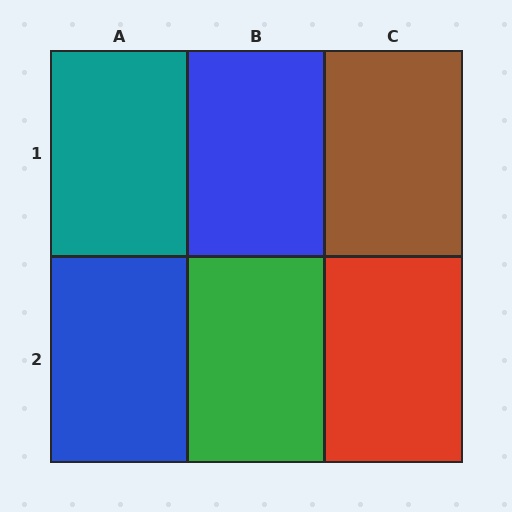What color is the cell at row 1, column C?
Brown.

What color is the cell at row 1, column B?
Blue.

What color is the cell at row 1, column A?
Teal.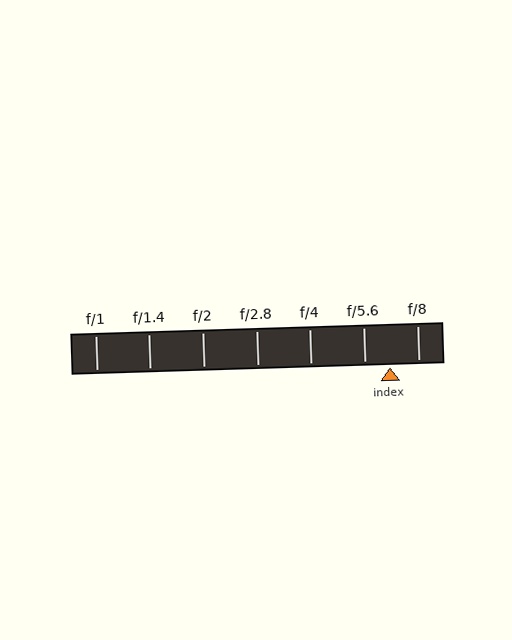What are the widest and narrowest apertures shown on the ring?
The widest aperture shown is f/1 and the narrowest is f/8.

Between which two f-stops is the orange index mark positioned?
The index mark is between f/5.6 and f/8.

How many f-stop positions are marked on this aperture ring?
There are 7 f-stop positions marked.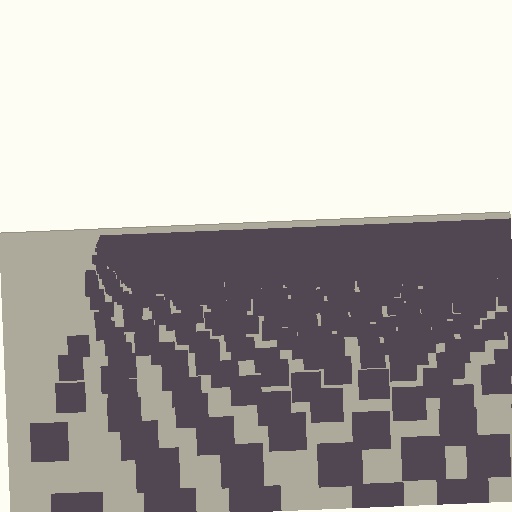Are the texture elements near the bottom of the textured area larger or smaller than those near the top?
Larger. Near the bottom, elements are closer to the viewer and appear at a bigger on-screen size.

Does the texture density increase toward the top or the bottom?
Density increases toward the top.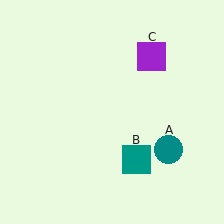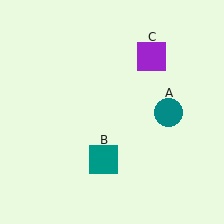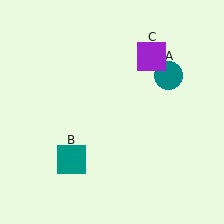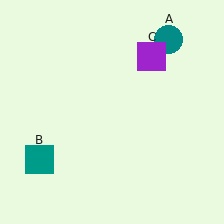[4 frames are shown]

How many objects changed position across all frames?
2 objects changed position: teal circle (object A), teal square (object B).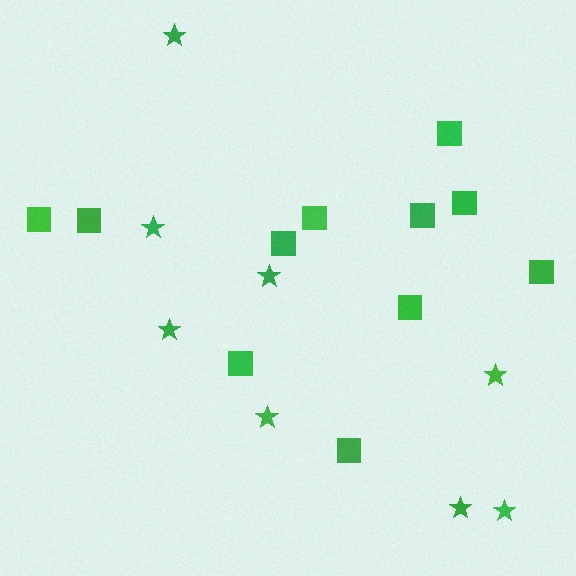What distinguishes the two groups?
There are 2 groups: one group of stars (8) and one group of squares (11).